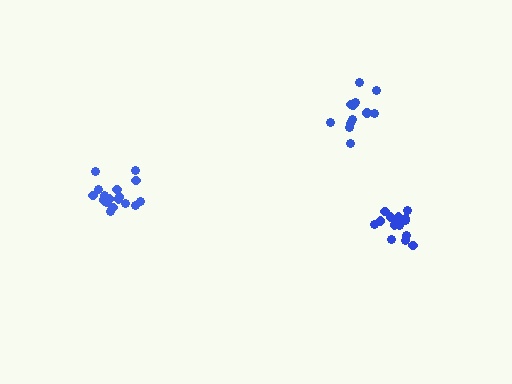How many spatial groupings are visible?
There are 3 spatial groupings.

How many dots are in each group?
Group 1: 17 dots, Group 2: 18 dots, Group 3: 12 dots (47 total).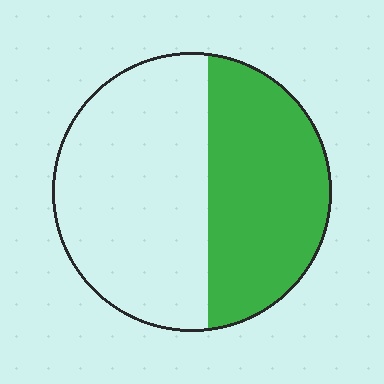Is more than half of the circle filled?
No.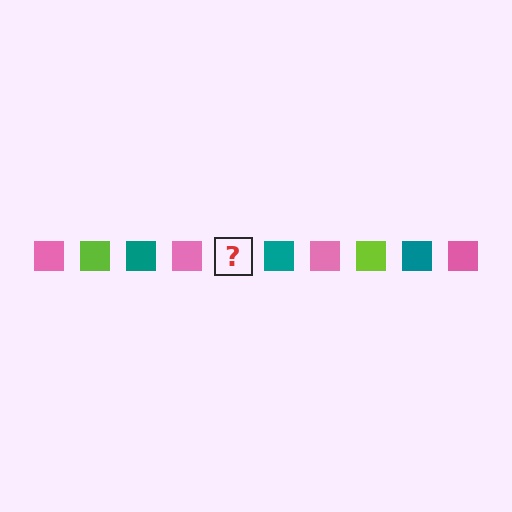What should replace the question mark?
The question mark should be replaced with a lime square.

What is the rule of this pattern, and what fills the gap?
The rule is that the pattern cycles through pink, lime, teal squares. The gap should be filled with a lime square.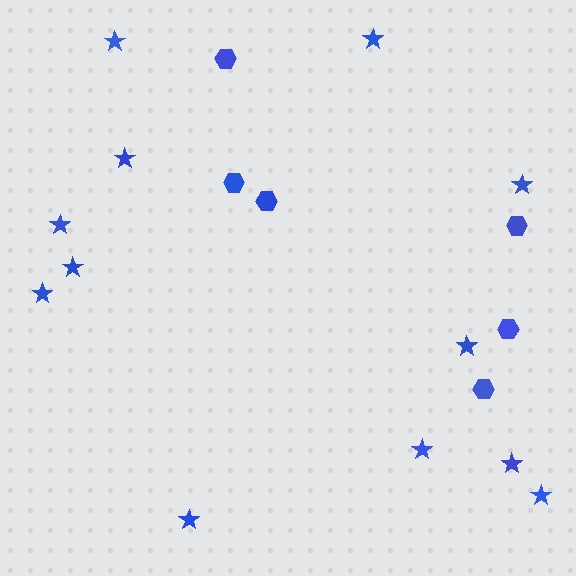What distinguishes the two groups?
There are 2 groups: one group of hexagons (6) and one group of stars (12).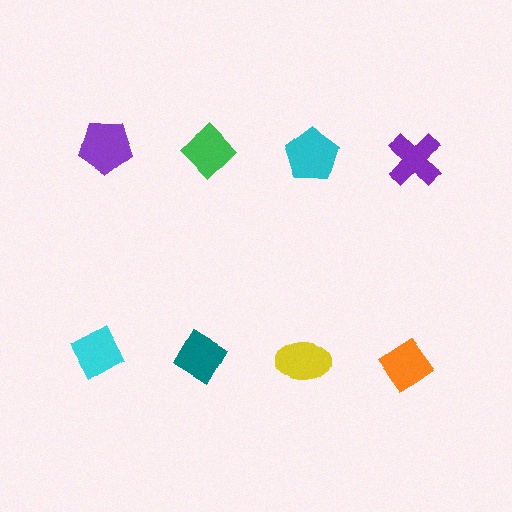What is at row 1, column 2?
A green diamond.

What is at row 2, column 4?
An orange diamond.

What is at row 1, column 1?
A purple pentagon.